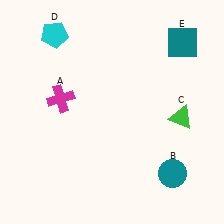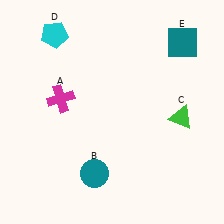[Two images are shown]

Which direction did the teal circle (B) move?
The teal circle (B) moved left.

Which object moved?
The teal circle (B) moved left.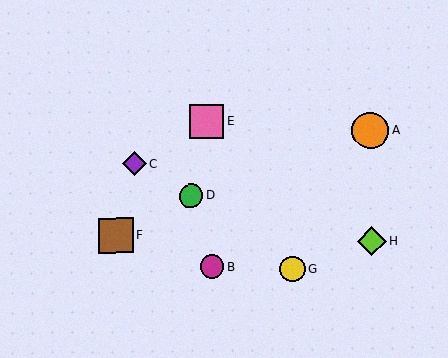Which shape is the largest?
The orange circle (labeled A) is the largest.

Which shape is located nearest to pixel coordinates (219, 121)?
The pink square (labeled E) at (207, 121) is nearest to that location.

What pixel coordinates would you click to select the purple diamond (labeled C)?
Click at (134, 164) to select the purple diamond C.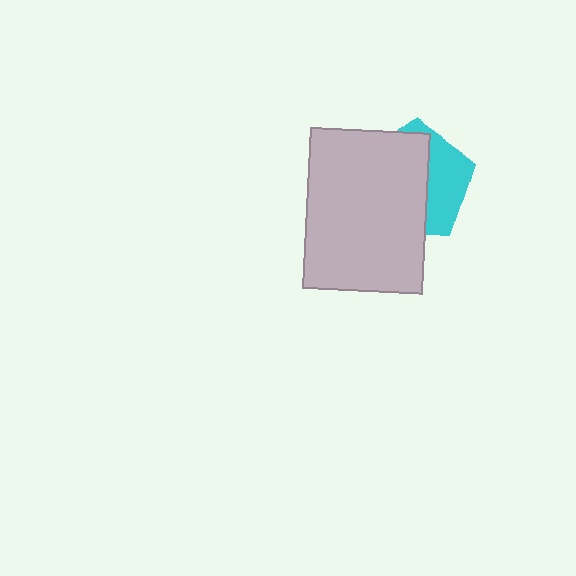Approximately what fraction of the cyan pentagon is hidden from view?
Roughly 64% of the cyan pentagon is hidden behind the light gray rectangle.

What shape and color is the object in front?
The object in front is a light gray rectangle.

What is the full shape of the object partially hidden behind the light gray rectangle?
The partially hidden object is a cyan pentagon.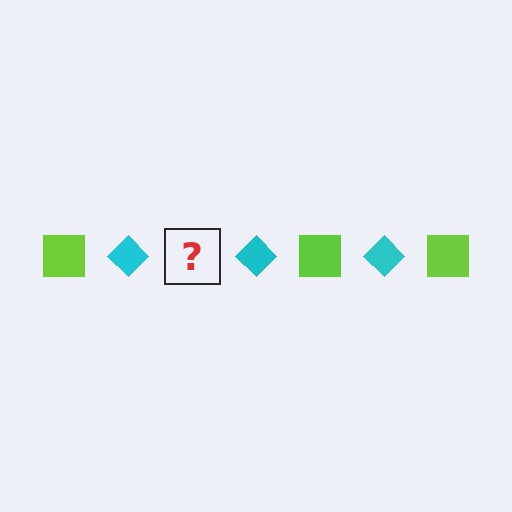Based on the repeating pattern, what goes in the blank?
The blank should be a lime square.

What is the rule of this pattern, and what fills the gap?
The rule is that the pattern alternates between lime square and cyan diamond. The gap should be filled with a lime square.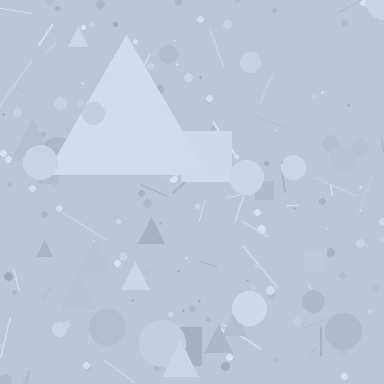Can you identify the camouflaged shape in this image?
The camouflaged shape is a triangle.